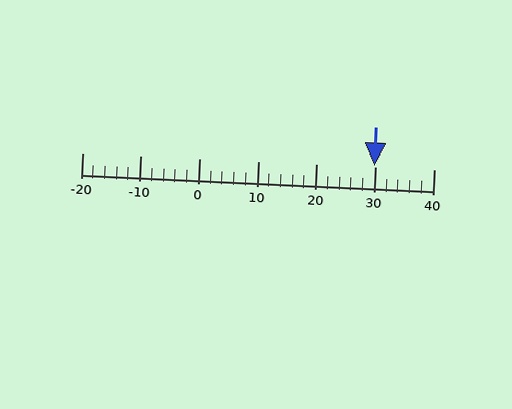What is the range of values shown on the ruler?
The ruler shows values from -20 to 40.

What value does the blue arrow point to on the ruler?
The blue arrow points to approximately 30.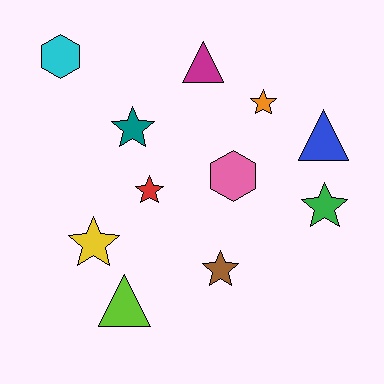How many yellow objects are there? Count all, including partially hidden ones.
There is 1 yellow object.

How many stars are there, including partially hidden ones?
There are 6 stars.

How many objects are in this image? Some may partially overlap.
There are 11 objects.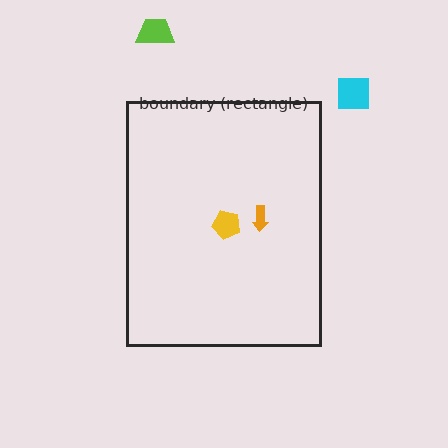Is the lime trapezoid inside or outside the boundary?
Outside.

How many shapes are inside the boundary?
2 inside, 2 outside.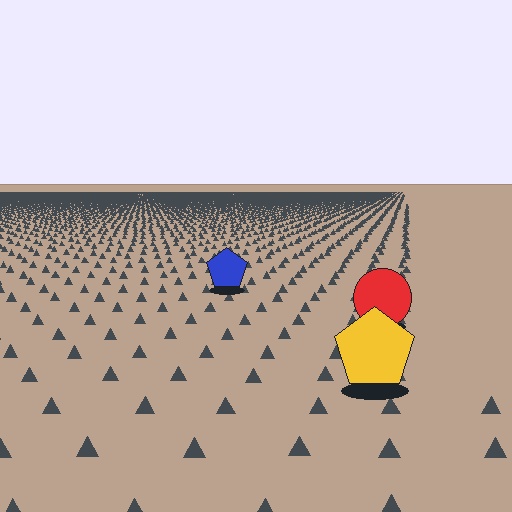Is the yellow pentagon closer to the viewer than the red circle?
Yes. The yellow pentagon is closer — you can tell from the texture gradient: the ground texture is coarser near it.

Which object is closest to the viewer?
The yellow pentagon is closest. The texture marks near it are larger and more spread out.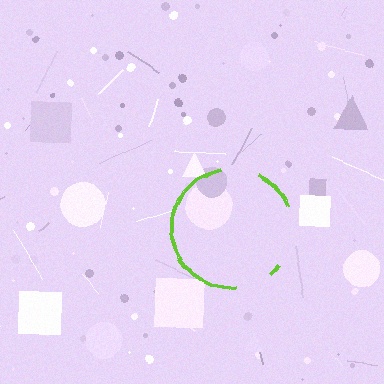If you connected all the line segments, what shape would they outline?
They would outline a circle.